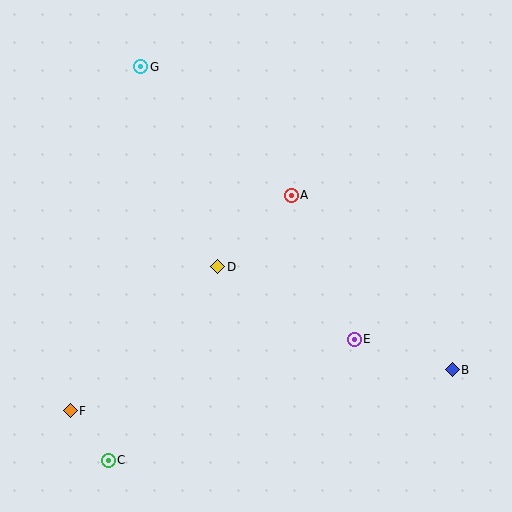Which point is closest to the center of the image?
Point D at (217, 267) is closest to the center.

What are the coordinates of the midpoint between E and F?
The midpoint between E and F is at (212, 375).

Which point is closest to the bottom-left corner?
Point C is closest to the bottom-left corner.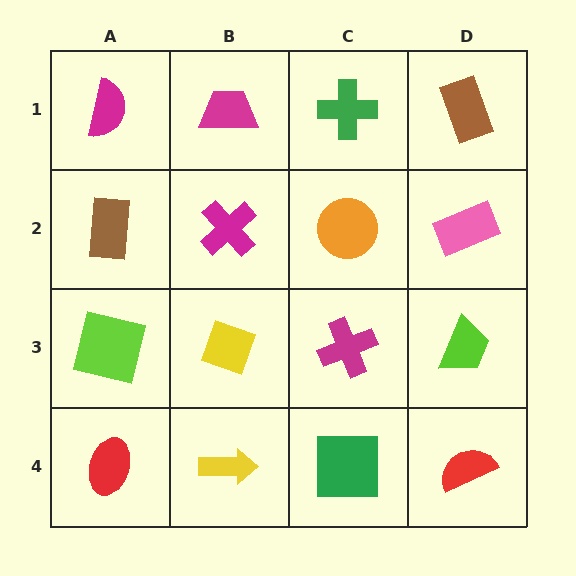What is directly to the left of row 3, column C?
A yellow diamond.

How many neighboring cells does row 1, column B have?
3.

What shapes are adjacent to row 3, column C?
An orange circle (row 2, column C), a green square (row 4, column C), a yellow diamond (row 3, column B), a lime trapezoid (row 3, column D).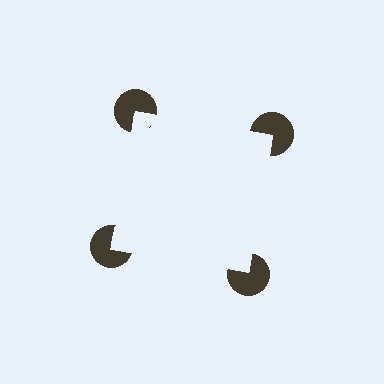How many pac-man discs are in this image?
There are 4 — one at each vertex of the illusory square.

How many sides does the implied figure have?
4 sides.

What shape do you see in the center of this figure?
An illusory square — its edges are inferred from the aligned wedge cuts in the pac-man discs, not physically drawn.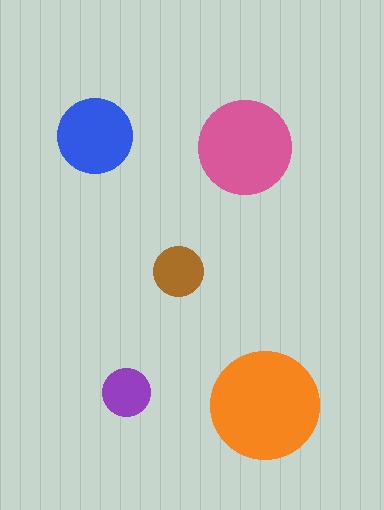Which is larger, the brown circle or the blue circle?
The blue one.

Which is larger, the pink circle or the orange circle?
The orange one.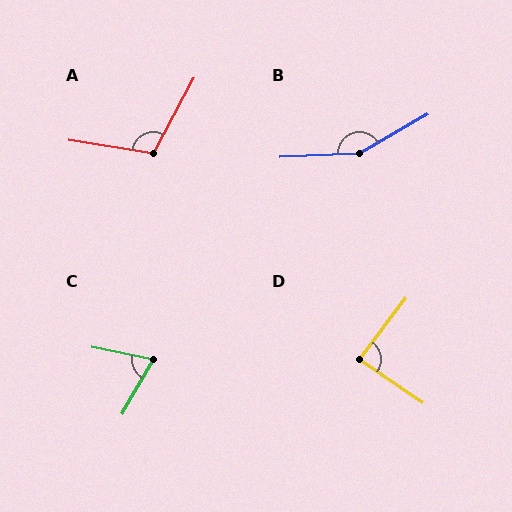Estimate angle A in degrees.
Approximately 109 degrees.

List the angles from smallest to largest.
C (71°), D (87°), A (109°), B (152°).